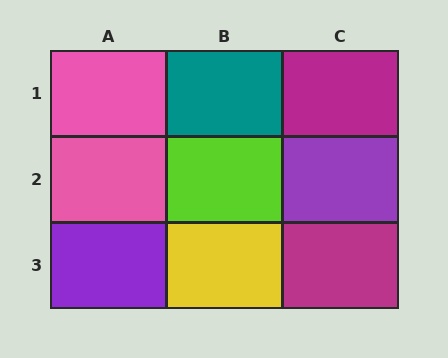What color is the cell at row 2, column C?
Purple.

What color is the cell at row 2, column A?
Pink.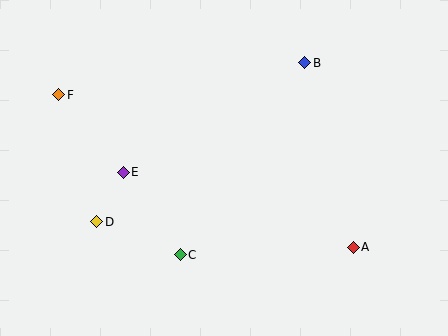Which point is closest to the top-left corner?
Point F is closest to the top-left corner.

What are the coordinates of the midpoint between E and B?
The midpoint between E and B is at (214, 117).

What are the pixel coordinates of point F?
Point F is at (59, 95).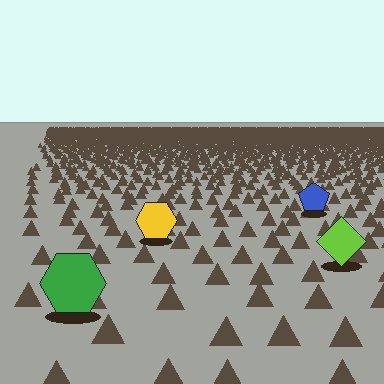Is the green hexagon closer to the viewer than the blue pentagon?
Yes. The green hexagon is closer — you can tell from the texture gradient: the ground texture is coarser near it.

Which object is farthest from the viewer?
The blue pentagon is farthest from the viewer. It appears smaller and the ground texture around it is denser.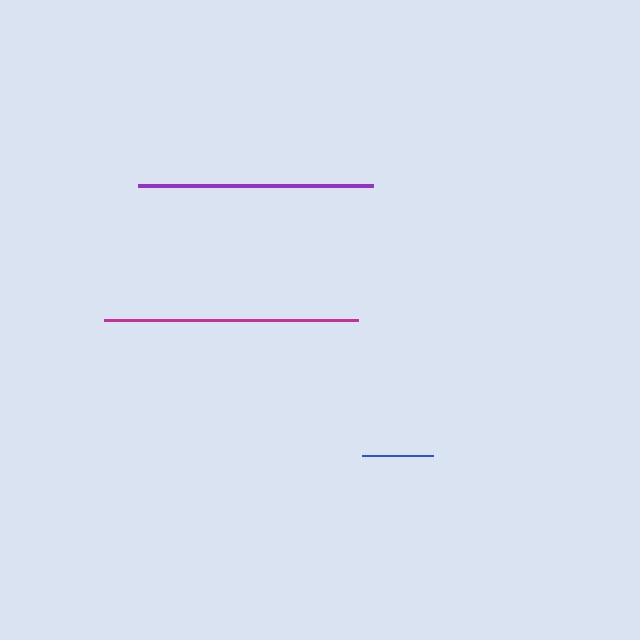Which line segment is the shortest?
The blue line is the shortest at approximately 71 pixels.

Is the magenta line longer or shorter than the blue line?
The magenta line is longer than the blue line.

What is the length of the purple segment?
The purple segment is approximately 235 pixels long.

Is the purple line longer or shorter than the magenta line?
The magenta line is longer than the purple line.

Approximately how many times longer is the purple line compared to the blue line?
The purple line is approximately 3.3 times the length of the blue line.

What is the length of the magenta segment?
The magenta segment is approximately 253 pixels long.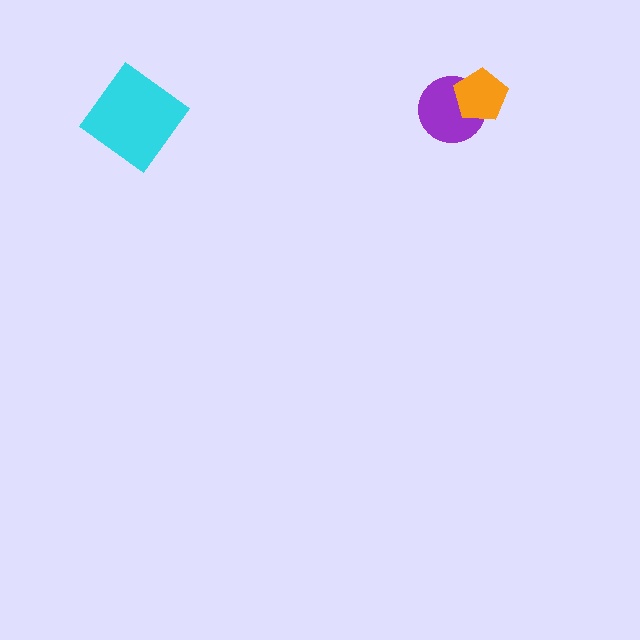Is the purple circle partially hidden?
Yes, it is partially covered by another shape.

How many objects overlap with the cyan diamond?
0 objects overlap with the cyan diamond.